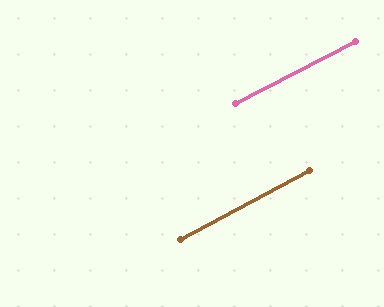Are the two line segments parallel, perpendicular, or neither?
Parallel — their directions differ by only 0.6°.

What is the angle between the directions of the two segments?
Approximately 1 degree.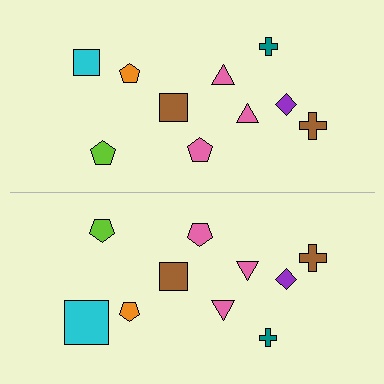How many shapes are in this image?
There are 20 shapes in this image.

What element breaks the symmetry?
The cyan square on the bottom side has a different size than its mirror counterpart.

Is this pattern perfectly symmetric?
No, the pattern is not perfectly symmetric. The cyan square on the bottom side has a different size than its mirror counterpart.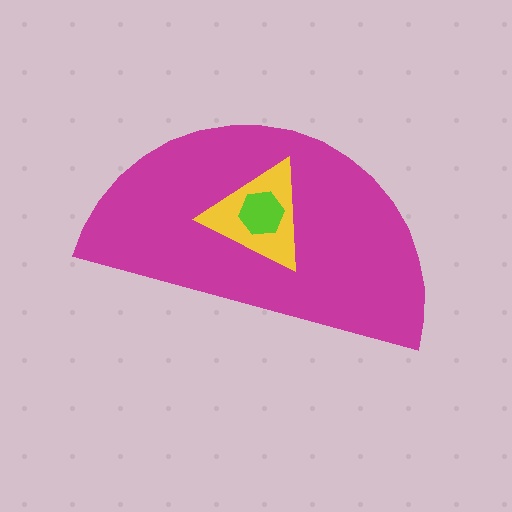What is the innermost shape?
The lime hexagon.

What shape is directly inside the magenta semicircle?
The yellow triangle.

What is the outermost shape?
The magenta semicircle.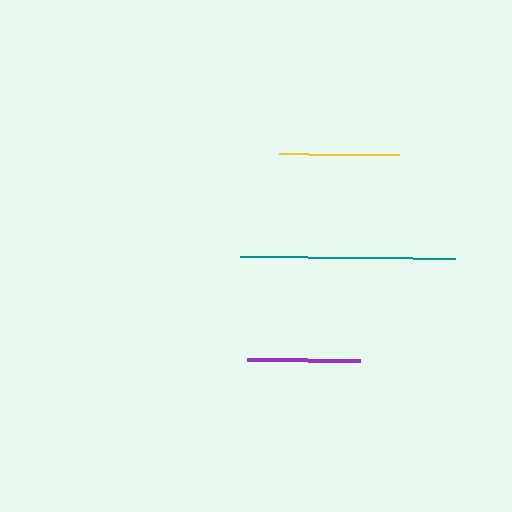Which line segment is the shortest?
The purple line is the shortest at approximately 113 pixels.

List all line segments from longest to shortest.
From longest to shortest: teal, yellow, purple.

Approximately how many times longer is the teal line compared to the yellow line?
The teal line is approximately 1.8 times the length of the yellow line.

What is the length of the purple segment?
The purple segment is approximately 113 pixels long.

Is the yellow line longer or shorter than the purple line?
The yellow line is longer than the purple line.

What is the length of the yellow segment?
The yellow segment is approximately 120 pixels long.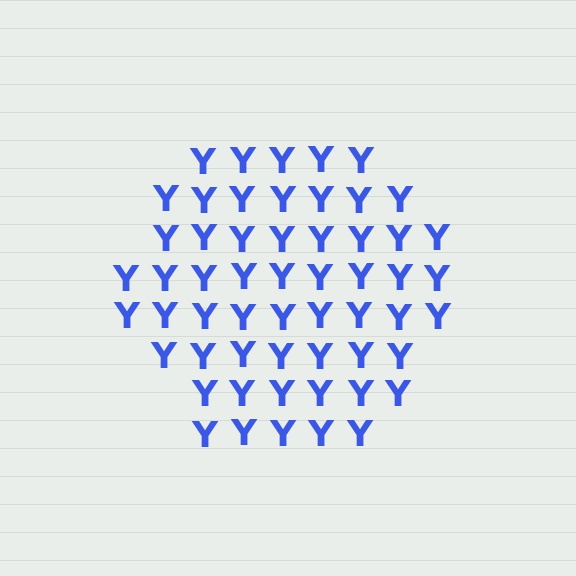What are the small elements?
The small elements are letter Y's.